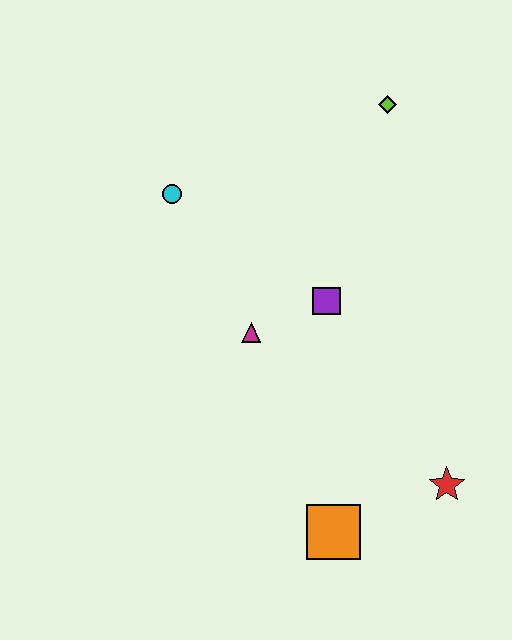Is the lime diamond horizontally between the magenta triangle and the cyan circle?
No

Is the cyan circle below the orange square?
No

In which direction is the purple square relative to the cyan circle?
The purple square is to the right of the cyan circle.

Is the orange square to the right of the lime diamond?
No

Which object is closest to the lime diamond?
The purple square is closest to the lime diamond.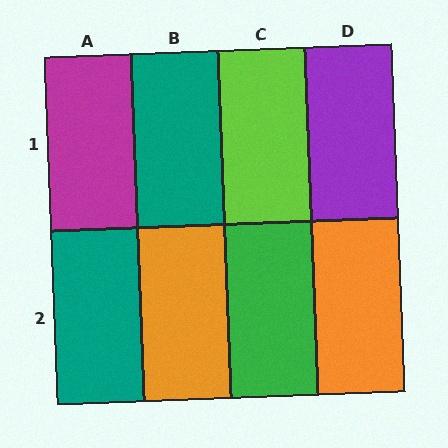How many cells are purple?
1 cell is purple.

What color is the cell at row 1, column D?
Purple.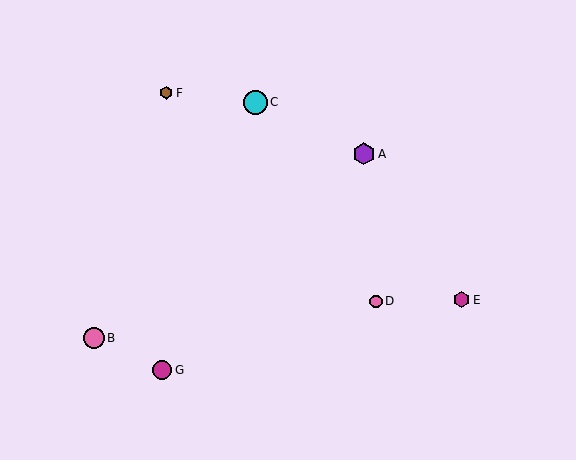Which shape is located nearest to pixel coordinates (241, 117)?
The cyan circle (labeled C) at (255, 102) is nearest to that location.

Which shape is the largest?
The cyan circle (labeled C) is the largest.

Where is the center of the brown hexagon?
The center of the brown hexagon is at (166, 93).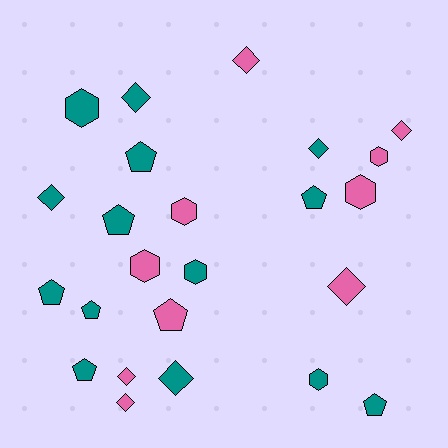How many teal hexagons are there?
There are 3 teal hexagons.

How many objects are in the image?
There are 24 objects.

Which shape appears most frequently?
Diamond, with 9 objects.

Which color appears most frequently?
Teal, with 14 objects.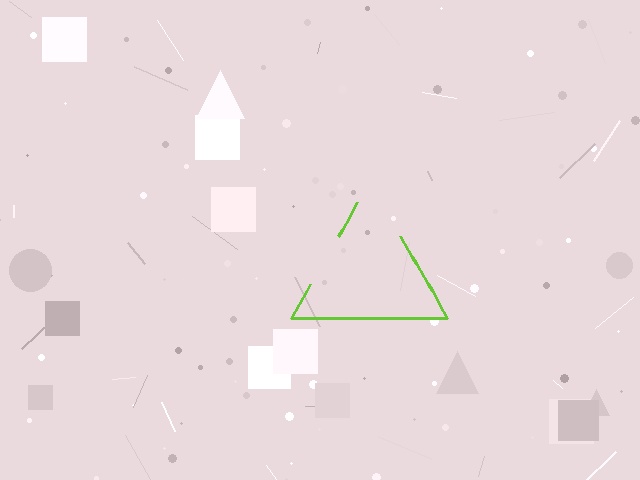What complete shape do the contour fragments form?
The contour fragments form a triangle.